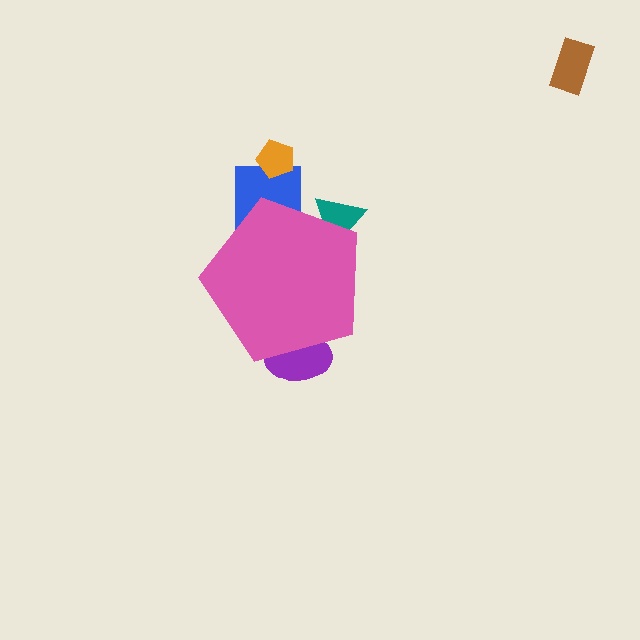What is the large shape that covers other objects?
A pink pentagon.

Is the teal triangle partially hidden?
Yes, the teal triangle is partially hidden behind the pink pentagon.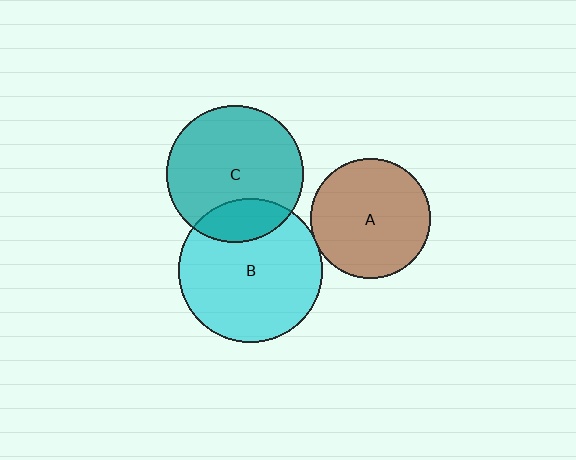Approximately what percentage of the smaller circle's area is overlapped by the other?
Approximately 20%.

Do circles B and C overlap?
Yes.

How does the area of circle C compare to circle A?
Approximately 1.3 times.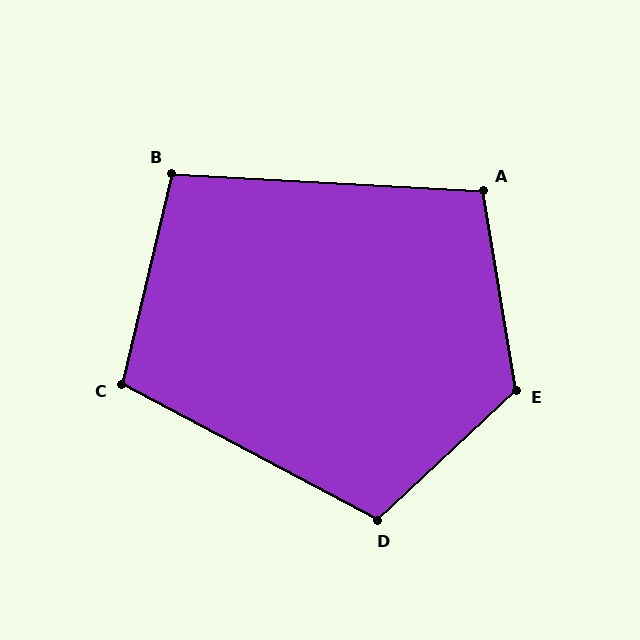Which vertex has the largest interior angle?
E, at approximately 124 degrees.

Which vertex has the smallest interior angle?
B, at approximately 100 degrees.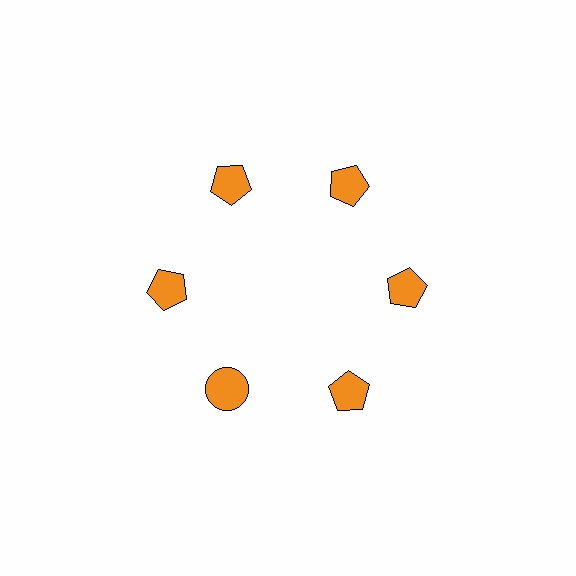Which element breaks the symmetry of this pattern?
The orange circle at roughly the 7 o'clock position breaks the symmetry. All other shapes are orange pentagons.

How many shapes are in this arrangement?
There are 6 shapes arranged in a ring pattern.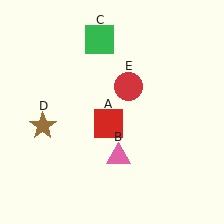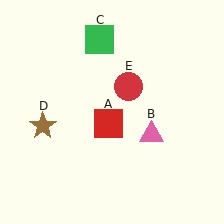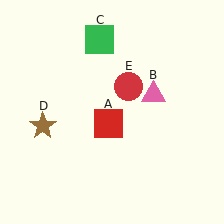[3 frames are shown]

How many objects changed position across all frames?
1 object changed position: pink triangle (object B).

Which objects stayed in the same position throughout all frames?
Red square (object A) and green square (object C) and brown star (object D) and red circle (object E) remained stationary.